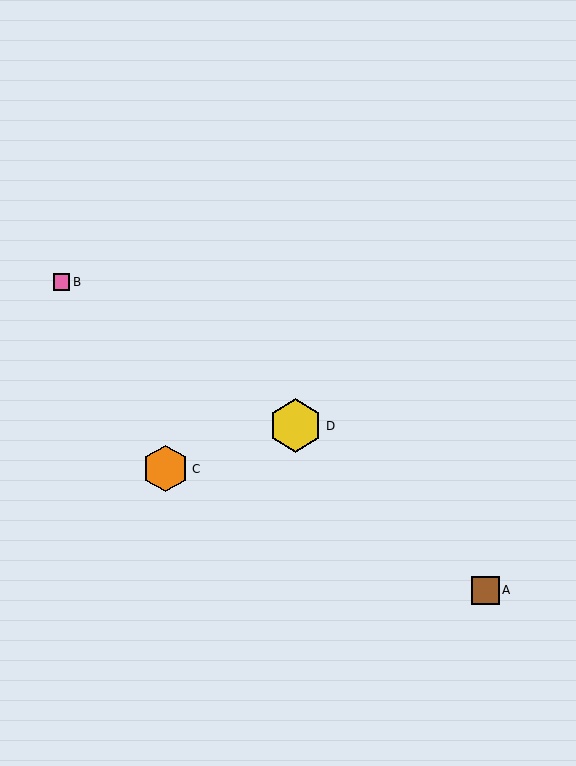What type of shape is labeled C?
Shape C is an orange hexagon.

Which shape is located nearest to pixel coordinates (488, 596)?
The brown square (labeled A) at (485, 590) is nearest to that location.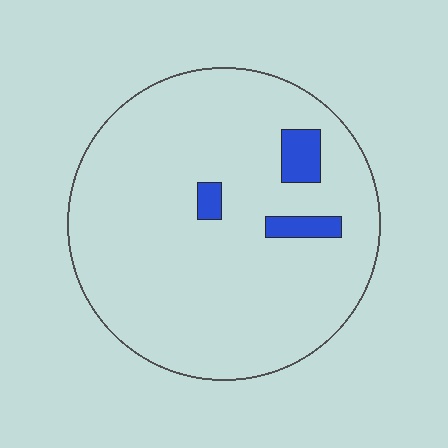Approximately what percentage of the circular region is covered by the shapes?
Approximately 5%.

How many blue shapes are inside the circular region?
3.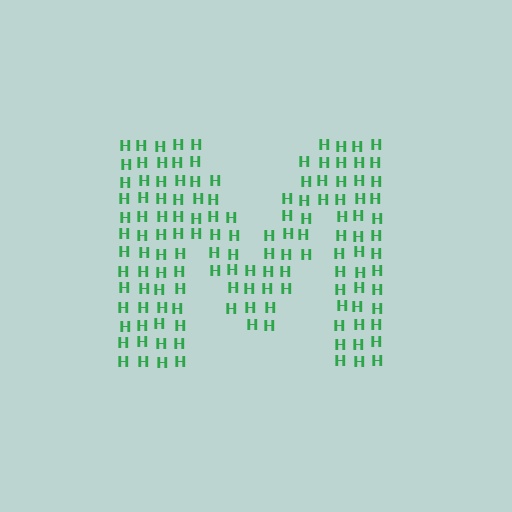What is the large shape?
The large shape is the letter M.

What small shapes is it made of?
It is made of small letter H's.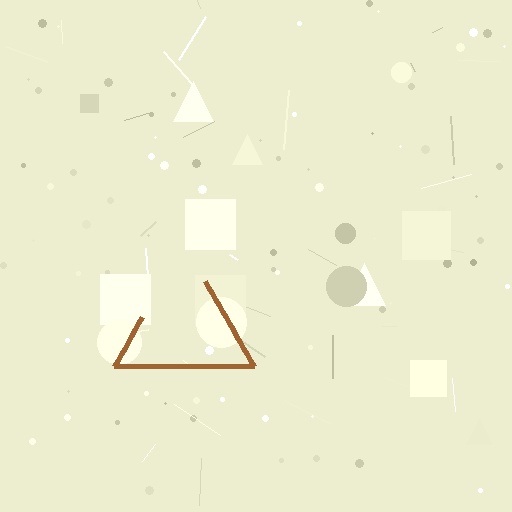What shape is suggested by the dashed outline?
The dashed outline suggests a triangle.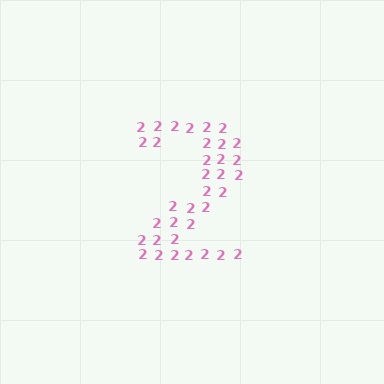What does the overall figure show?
The overall figure shows the digit 2.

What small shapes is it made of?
It is made of small digit 2's.